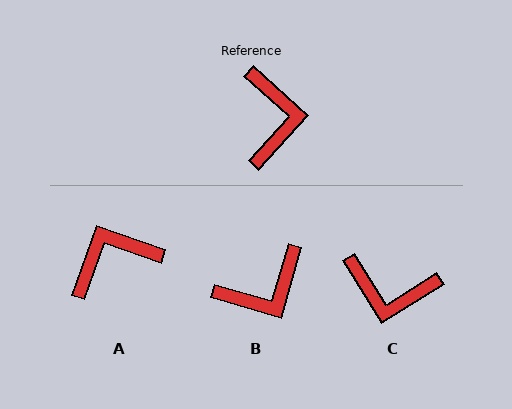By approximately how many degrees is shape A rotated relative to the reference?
Approximately 113 degrees counter-clockwise.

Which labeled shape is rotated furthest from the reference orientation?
A, about 113 degrees away.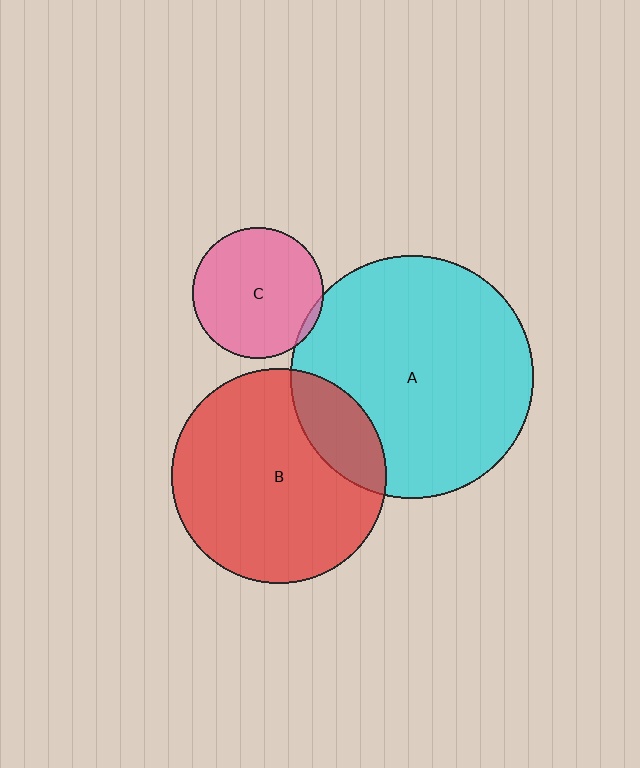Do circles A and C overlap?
Yes.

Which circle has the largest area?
Circle A (cyan).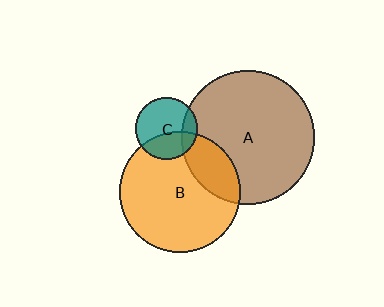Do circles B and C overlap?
Yes.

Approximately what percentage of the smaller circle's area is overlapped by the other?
Approximately 35%.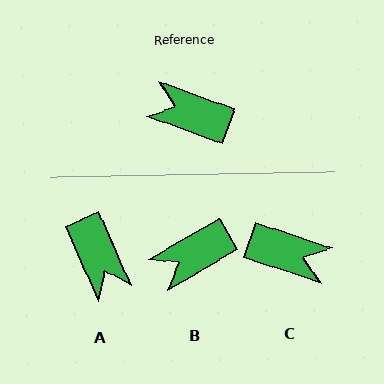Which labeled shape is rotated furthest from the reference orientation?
C, about 178 degrees away.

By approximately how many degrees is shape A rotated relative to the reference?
Approximately 134 degrees counter-clockwise.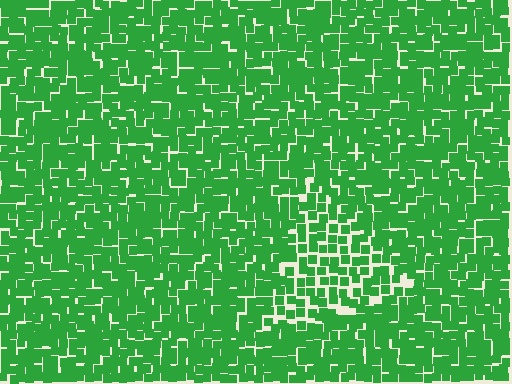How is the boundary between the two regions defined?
The boundary is defined by a change in element density (approximately 1.6x ratio). All elements are the same color, size, and shape.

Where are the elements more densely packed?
The elements are more densely packed outside the triangle boundary.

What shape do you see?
I see a triangle.